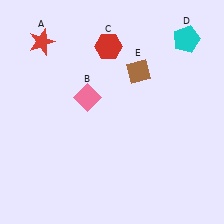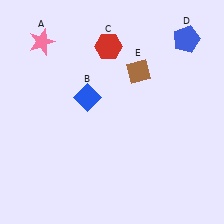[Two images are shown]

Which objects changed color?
A changed from red to pink. B changed from pink to blue. D changed from cyan to blue.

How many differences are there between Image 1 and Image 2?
There are 3 differences between the two images.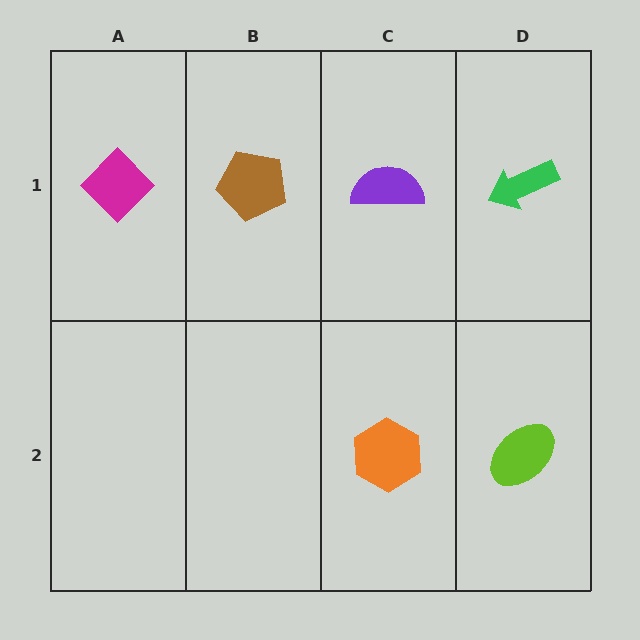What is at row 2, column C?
An orange hexagon.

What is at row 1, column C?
A purple semicircle.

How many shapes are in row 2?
2 shapes.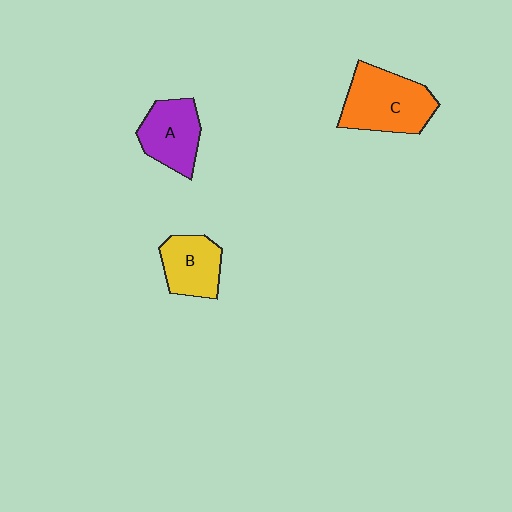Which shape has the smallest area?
Shape B (yellow).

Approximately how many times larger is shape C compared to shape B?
Approximately 1.5 times.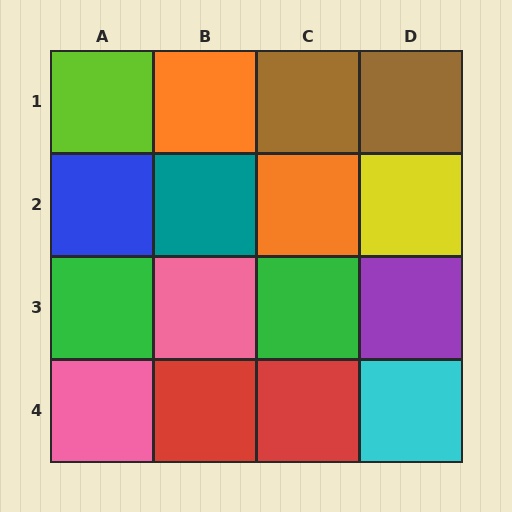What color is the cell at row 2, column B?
Teal.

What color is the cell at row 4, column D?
Cyan.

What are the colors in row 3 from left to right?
Green, pink, green, purple.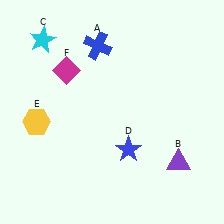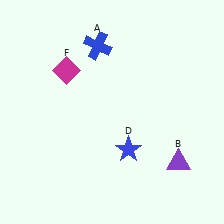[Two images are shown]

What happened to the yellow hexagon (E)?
The yellow hexagon (E) was removed in Image 2. It was in the bottom-left area of Image 1.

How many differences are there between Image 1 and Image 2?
There are 2 differences between the two images.